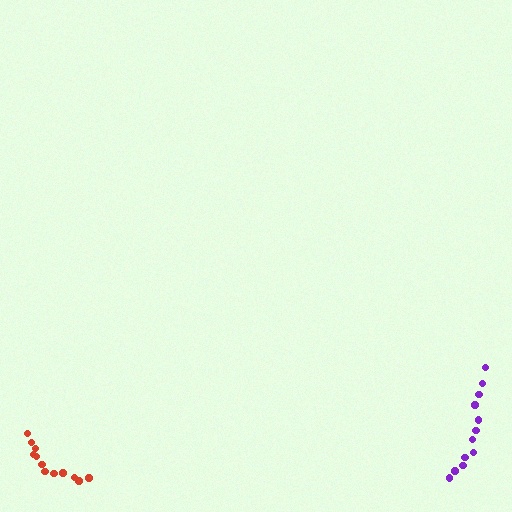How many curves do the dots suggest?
There are 2 distinct paths.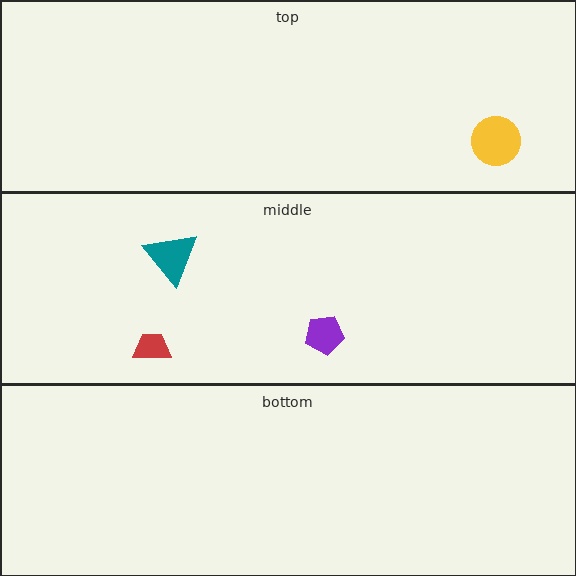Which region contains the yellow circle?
The top region.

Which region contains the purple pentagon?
The middle region.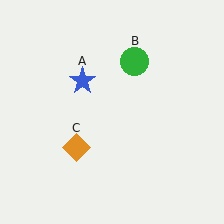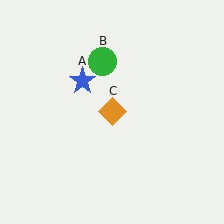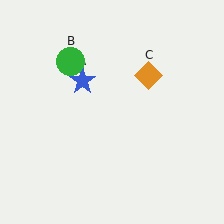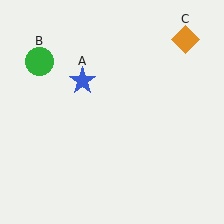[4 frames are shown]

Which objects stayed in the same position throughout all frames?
Blue star (object A) remained stationary.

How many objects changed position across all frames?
2 objects changed position: green circle (object B), orange diamond (object C).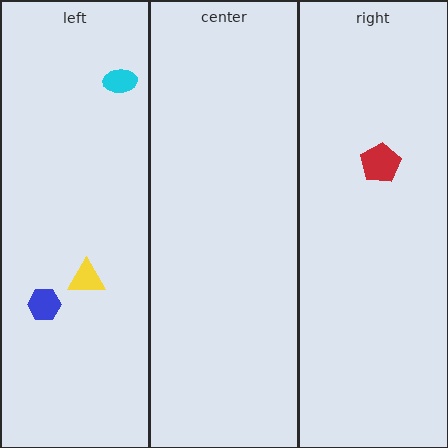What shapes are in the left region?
The cyan ellipse, the blue hexagon, the yellow triangle.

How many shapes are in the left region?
3.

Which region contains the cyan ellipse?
The left region.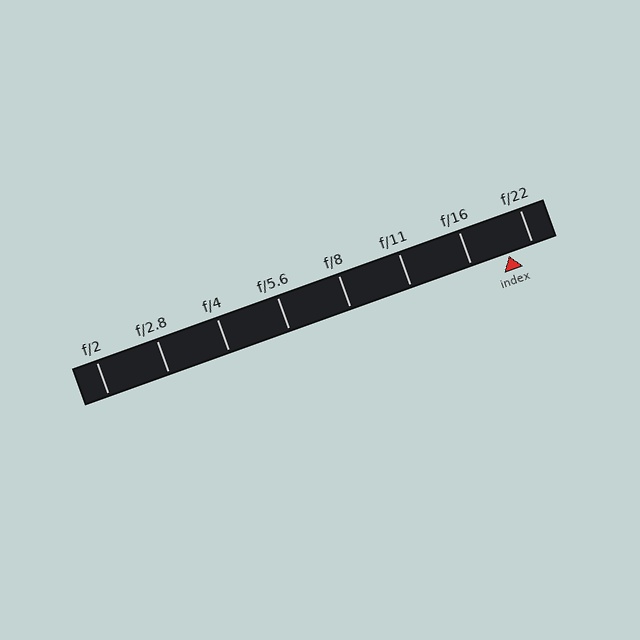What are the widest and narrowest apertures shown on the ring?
The widest aperture shown is f/2 and the narrowest is f/22.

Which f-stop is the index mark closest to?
The index mark is closest to f/22.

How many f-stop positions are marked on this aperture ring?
There are 8 f-stop positions marked.